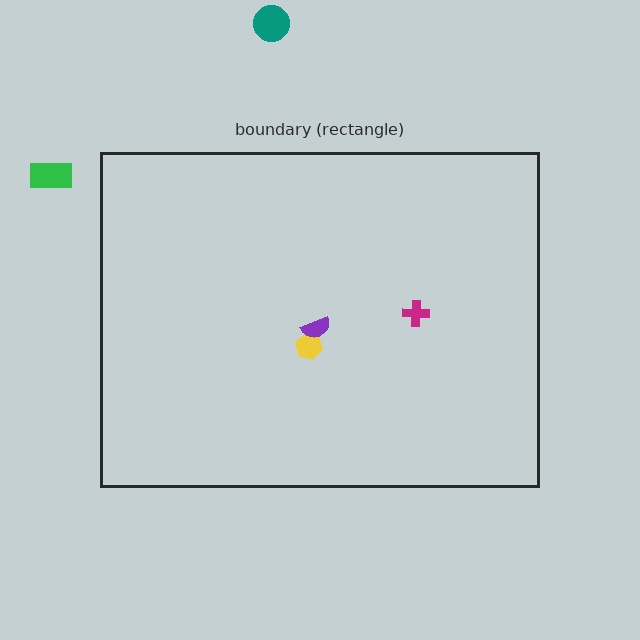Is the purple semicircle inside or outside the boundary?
Inside.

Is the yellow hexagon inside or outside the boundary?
Inside.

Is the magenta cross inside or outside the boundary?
Inside.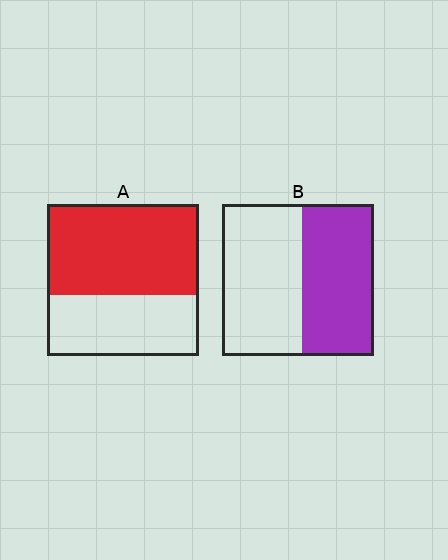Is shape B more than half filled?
Roughly half.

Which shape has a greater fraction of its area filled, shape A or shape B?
Shape A.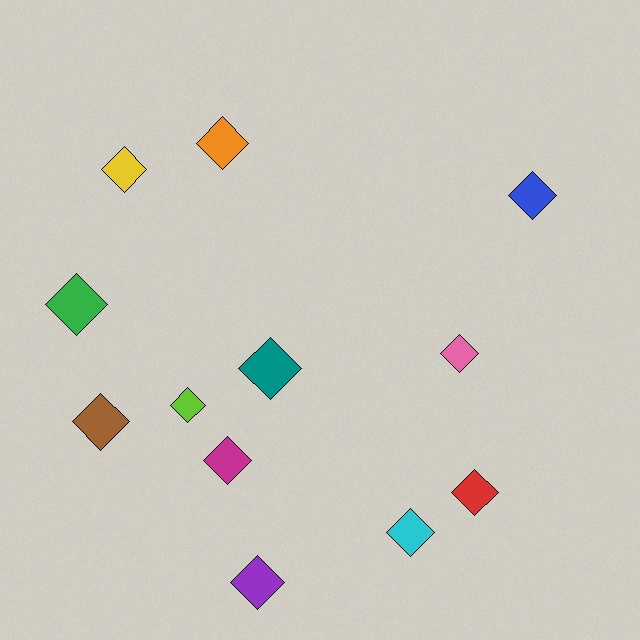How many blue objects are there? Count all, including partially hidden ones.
There is 1 blue object.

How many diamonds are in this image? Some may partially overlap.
There are 12 diamonds.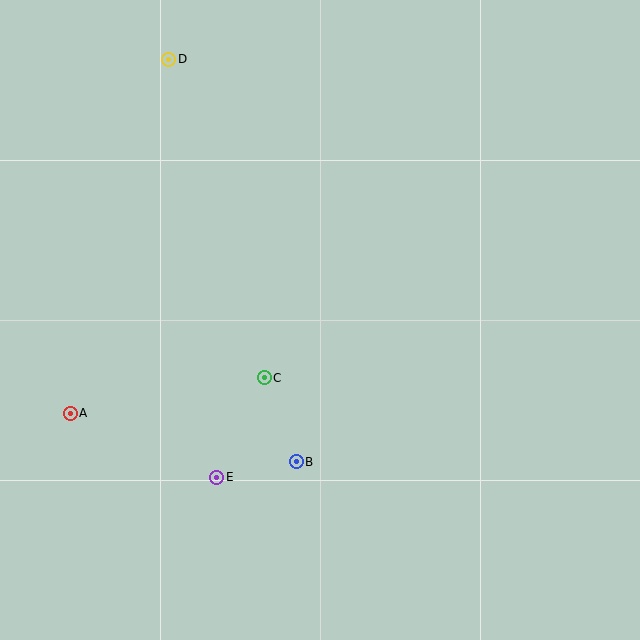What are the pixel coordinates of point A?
Point A is at (70, 413).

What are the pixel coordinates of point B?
Point B is at (296, 462).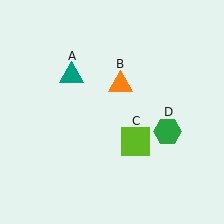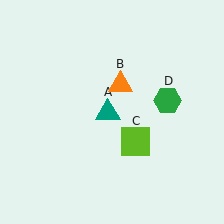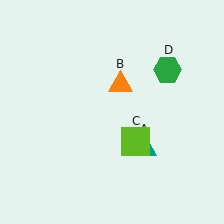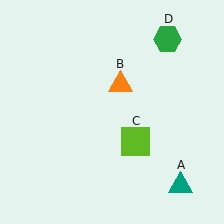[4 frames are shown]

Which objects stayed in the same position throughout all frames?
Orange triangle (object B) and lime square (object C) remained stationary.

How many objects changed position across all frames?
2 objects changed position: teal triangle (object A), green hexagon (object D).